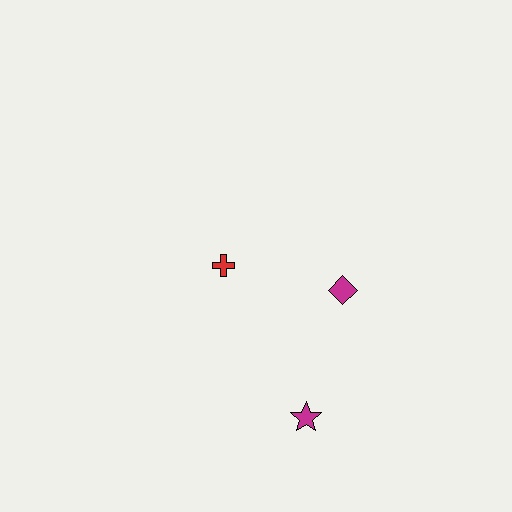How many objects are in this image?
There are 3 objects.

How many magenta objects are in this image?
There are 2 magenta objects.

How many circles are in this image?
There are no circles.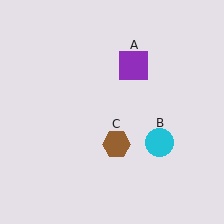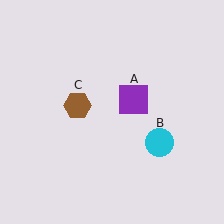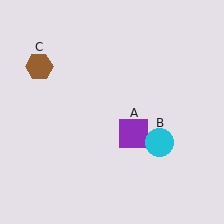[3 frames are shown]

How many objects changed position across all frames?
2 objects changed position: purple square (object A), brown hexagon (object C).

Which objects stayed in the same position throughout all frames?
Cyan circle (object B) remained stationary.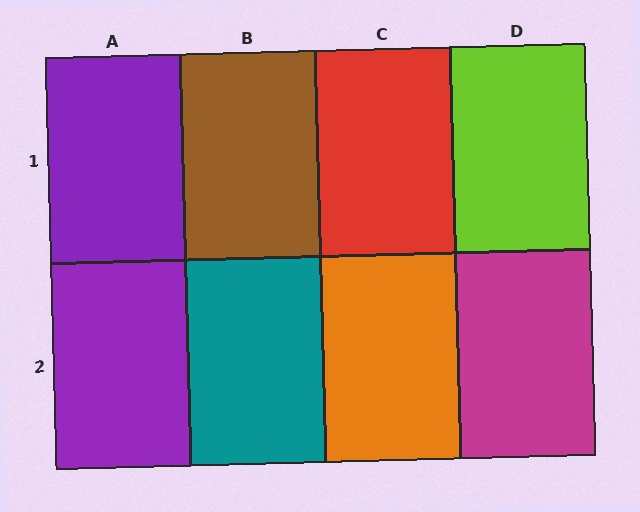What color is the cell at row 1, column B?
Brown.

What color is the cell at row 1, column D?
Lime.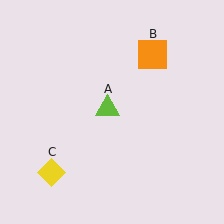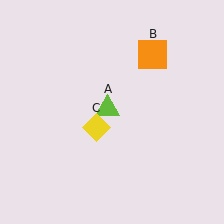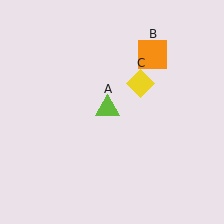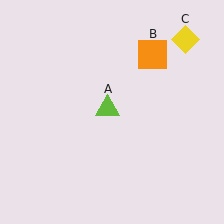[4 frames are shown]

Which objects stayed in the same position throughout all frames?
Lime triangle (object A) and orange square (object B) remained stationary.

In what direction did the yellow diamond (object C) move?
The yellow diamond (object C) moved up and to the right.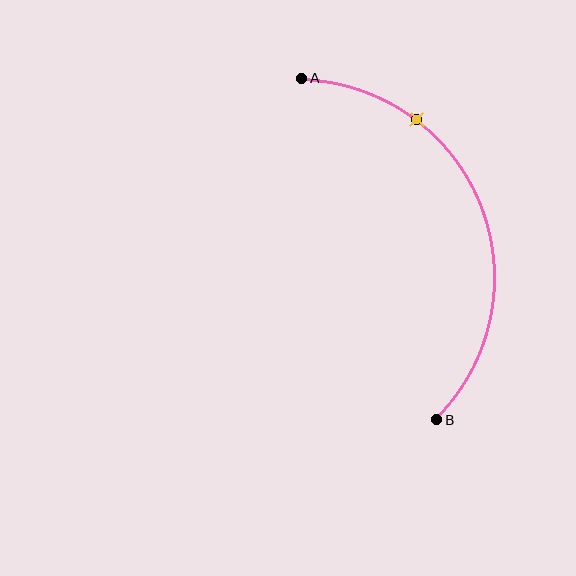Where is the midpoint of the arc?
The arc midpoint is the point on the curve farthest from the straight line joining A and B. It sits to the right of that line.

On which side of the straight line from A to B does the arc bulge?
The arc bulges to the right of the straight line connecting A and B.